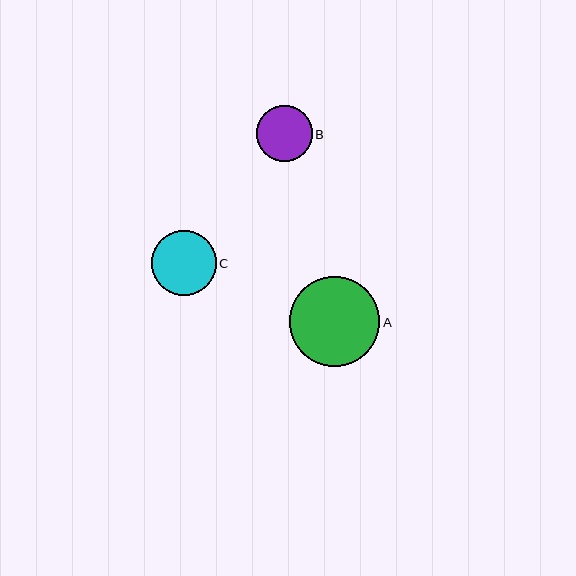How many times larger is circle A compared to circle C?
Circle A is approximately 1.4 times the size of circle C.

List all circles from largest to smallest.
From largest to smallest: A, C, B.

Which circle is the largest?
Circle A is the largest with a size of approximately 90 pixels.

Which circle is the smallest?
Circle B is the smallest with a size of approximately 55 pixels.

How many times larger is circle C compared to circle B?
Circle C is approximately 1.2 times the size of circle B.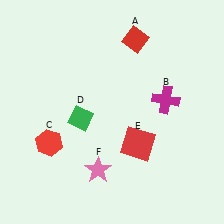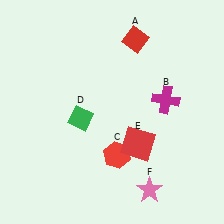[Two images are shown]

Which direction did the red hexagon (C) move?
The red hexagon (C) moved right.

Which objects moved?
The objects that moved are: the red hexagon (C), the pink star (F).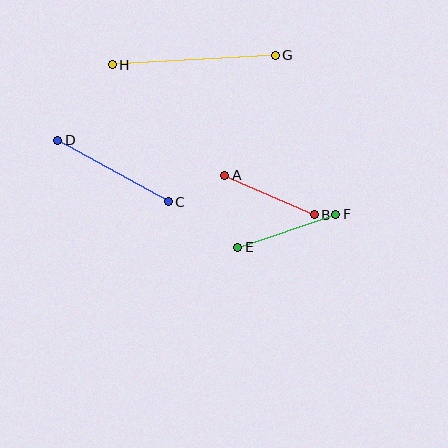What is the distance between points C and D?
The distance is approximately 126 pixels.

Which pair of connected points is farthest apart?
Points G and H are farthest apart.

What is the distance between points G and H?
The distance is approximately 163 pixels.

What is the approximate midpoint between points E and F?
The midpoint is at approximately (287, 231) pixels.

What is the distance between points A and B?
The distance is approximately 98 pixels.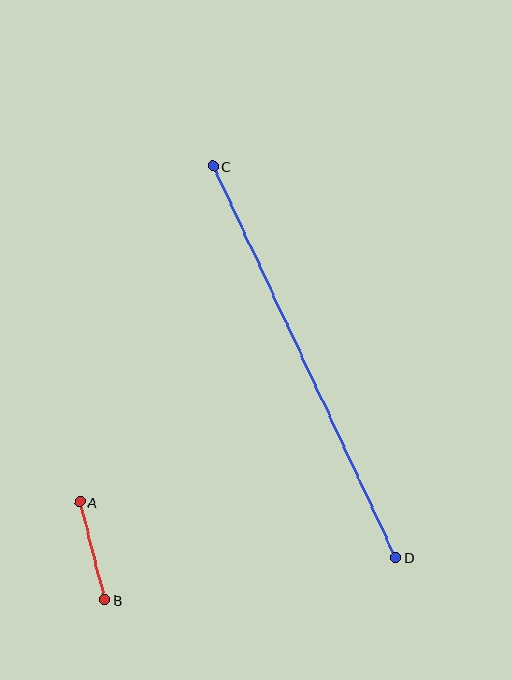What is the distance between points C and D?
The distance is approximately 432 pixels.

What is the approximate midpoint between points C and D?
The midpoint is at approximately (304, 362) pixels.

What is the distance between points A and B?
The distance is approximately 101 pixels.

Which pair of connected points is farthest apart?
Points C and D are farthest apart.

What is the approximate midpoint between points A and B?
The midpoint is at approximately (92, 551) pixels.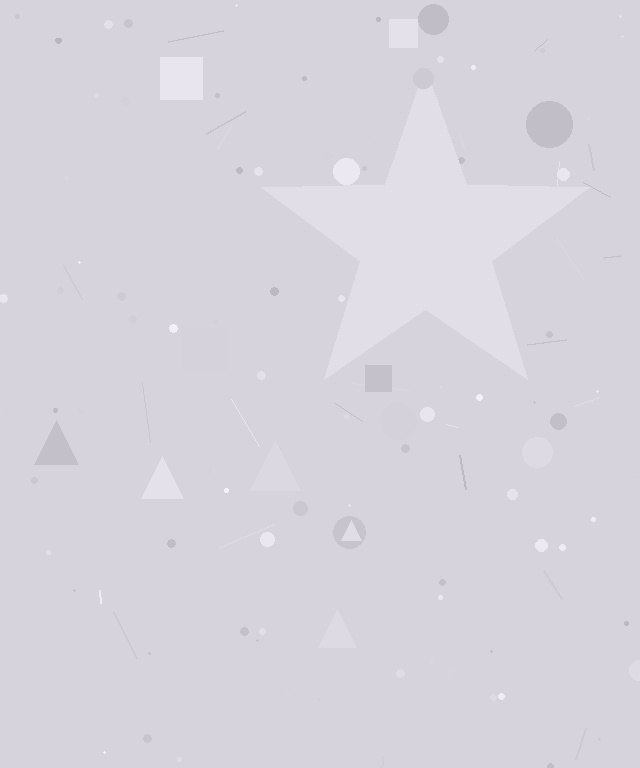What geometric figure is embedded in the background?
A star is embedded in the background.